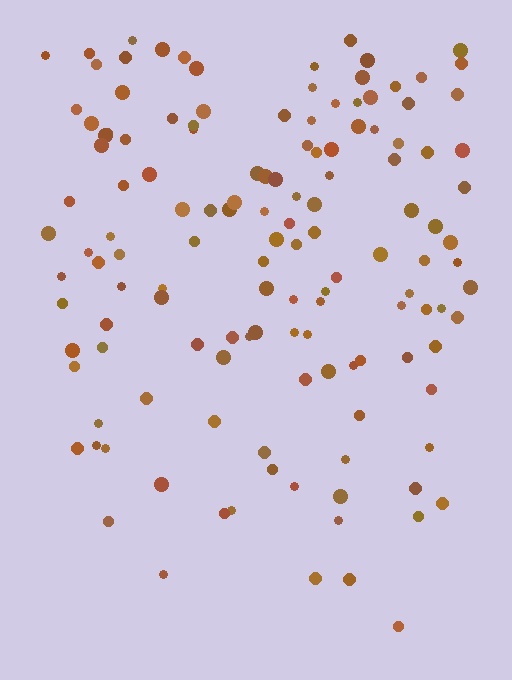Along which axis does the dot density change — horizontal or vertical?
Vertical.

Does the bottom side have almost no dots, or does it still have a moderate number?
Still a moderate number, just noticeably fewer than the top.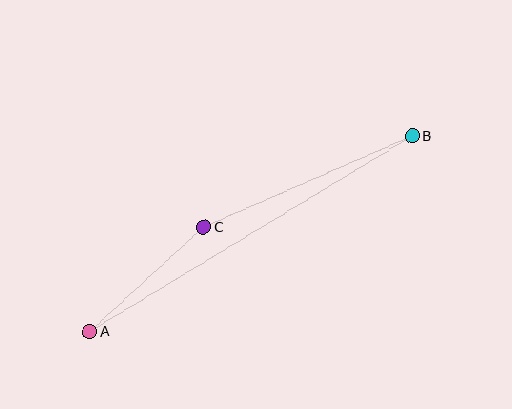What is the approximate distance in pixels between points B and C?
The distance between B and C is approximately 228 pixels.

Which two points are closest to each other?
Points A and C are closest to each other.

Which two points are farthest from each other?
Points A and B are farthest from each other.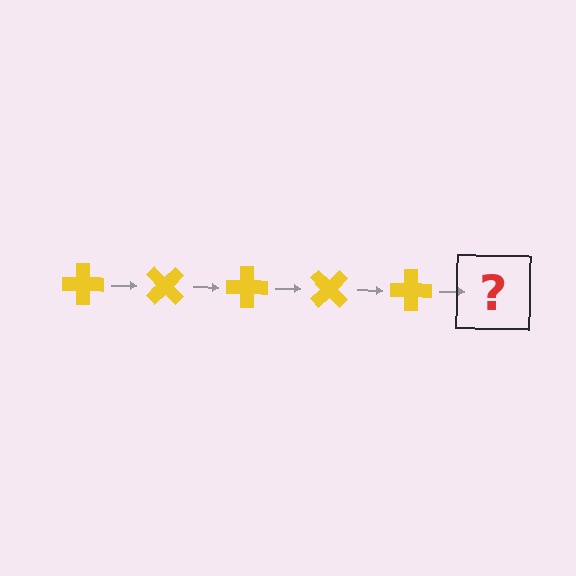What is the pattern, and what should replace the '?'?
The pattern is that the cross rotates 45 degrees each step. The '?' should be a yellow cross rotated 225 degrees.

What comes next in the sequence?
The next element should be a yellow cross rotated 225 degrees.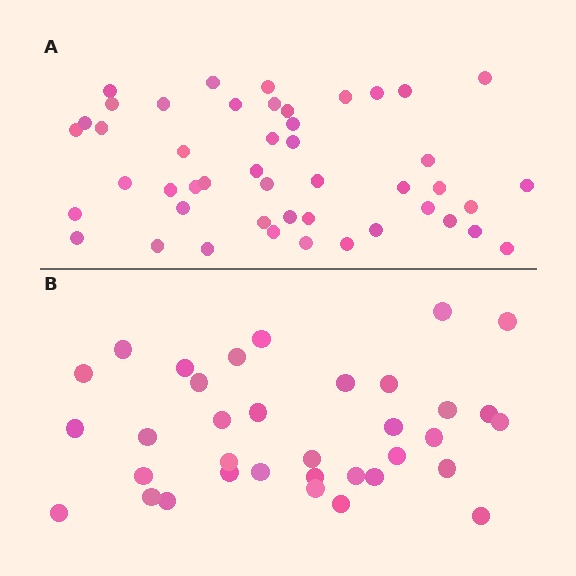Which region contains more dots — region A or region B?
Region A (the top region) has more dots.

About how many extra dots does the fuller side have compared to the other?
Region A has roughly 12 or so more dots than region B.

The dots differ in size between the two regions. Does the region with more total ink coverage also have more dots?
No. Region B has more total ink coverage because its dots are larger, but region A actually contains more individual dots. Total area can be misleading — the number of items is what matters here.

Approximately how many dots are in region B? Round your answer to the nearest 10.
About 40 dots. (The exact count is 35, which rounds to 40.)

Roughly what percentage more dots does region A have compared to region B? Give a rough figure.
About 35% more.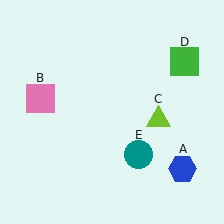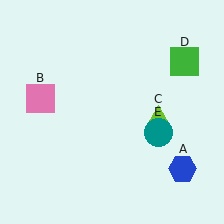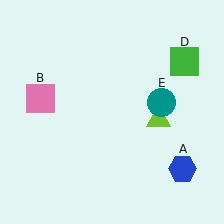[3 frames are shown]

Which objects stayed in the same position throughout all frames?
Blue hexagon (object A) and pink square (object B) and lime triangle (object C) and green square (object D) remained stationary.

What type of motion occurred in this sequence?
The teal circle (object E) rotated counterclockwise around the center of the scene.